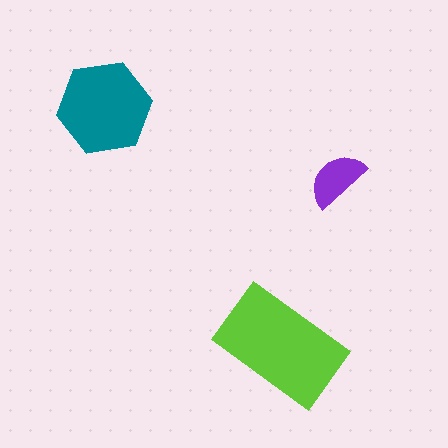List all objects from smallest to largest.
The purple semicircle, the teal hexagon, the lime rectangle.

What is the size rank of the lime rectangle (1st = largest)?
1st.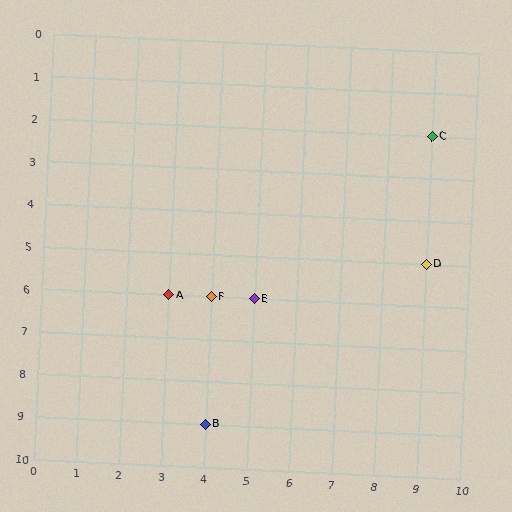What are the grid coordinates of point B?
Point B is at grid coordinates (4, 9).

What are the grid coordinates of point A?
Point A is at grid coordinates (3, 6).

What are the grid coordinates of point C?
Point C is at grid coordinates (9, 2).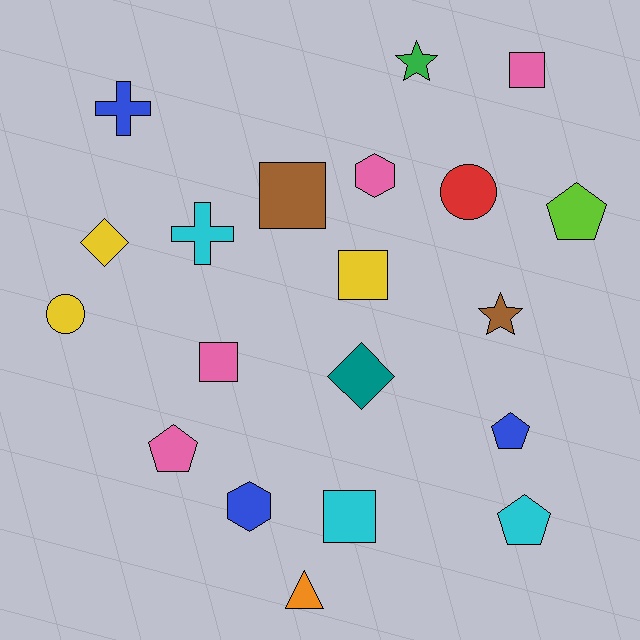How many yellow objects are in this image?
There are 3 yellow objects.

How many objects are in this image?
There are 20 objects.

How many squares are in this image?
There are 5 squares.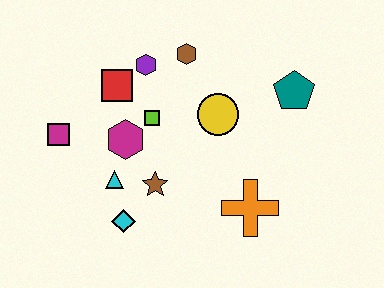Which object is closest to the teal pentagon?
The yellow circle is closest to the teal pentagon.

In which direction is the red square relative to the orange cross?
The red square is to the left of the orange cross.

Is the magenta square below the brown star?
No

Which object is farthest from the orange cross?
The magenta square is farthest from the orange cross.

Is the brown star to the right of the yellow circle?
No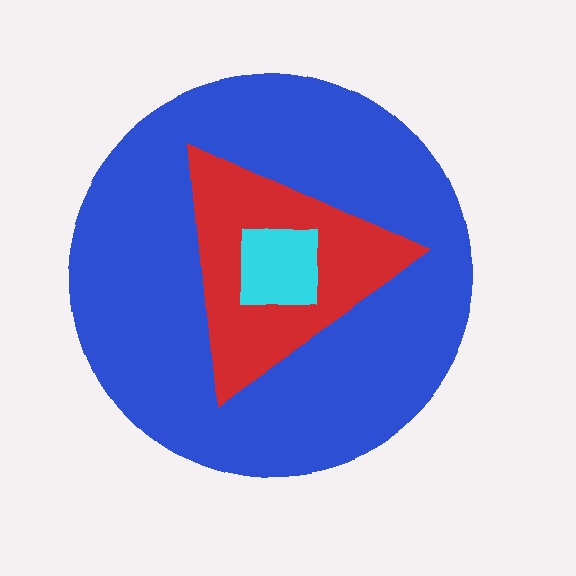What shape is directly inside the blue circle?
The red triangle.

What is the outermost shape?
The blue circle.